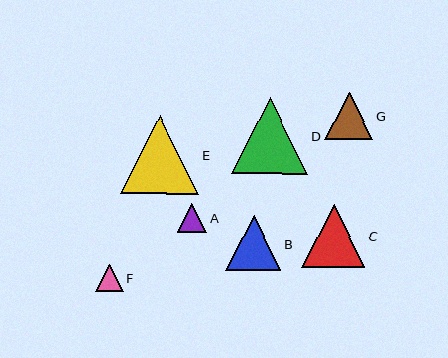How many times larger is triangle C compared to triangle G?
Triangle C is approximately 1.3 times the size of triangle G.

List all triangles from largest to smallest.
From largest to smallest: E, D, C, B, G, A, F.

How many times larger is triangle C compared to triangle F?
Triangle C is approximately 2.3 times the size of triangle F.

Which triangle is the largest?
Triangle E is the largest with a size of approximately 78 pixels.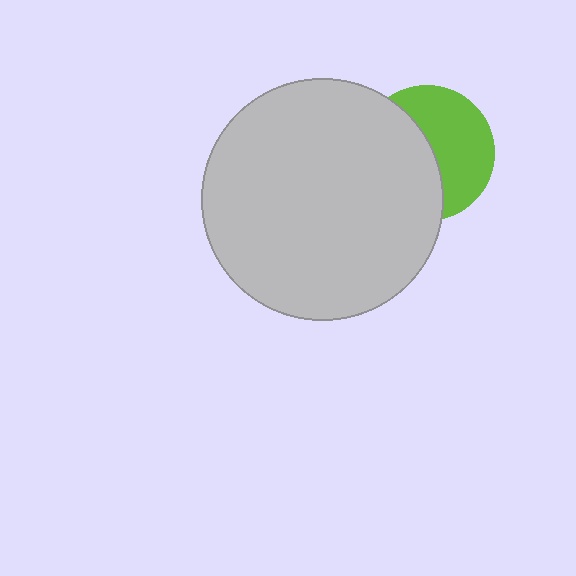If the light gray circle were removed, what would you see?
You would see the complete lime circle.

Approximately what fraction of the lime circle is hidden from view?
Roughly 50% of the lime circle is hidden behind the light gray circle.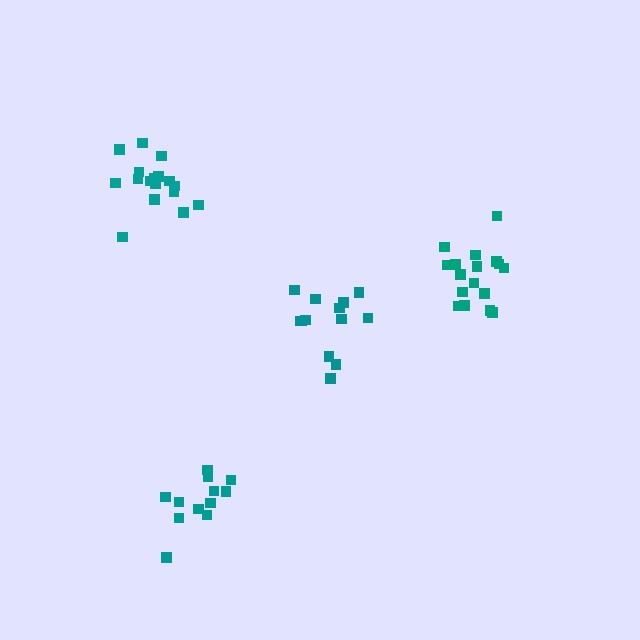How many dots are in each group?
Group 1: 13 dots, Group 2: 12 dots, Group 3: 17 dots, Group 4: 17 dots (59 total).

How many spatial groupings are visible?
There are 4 spatial groupings.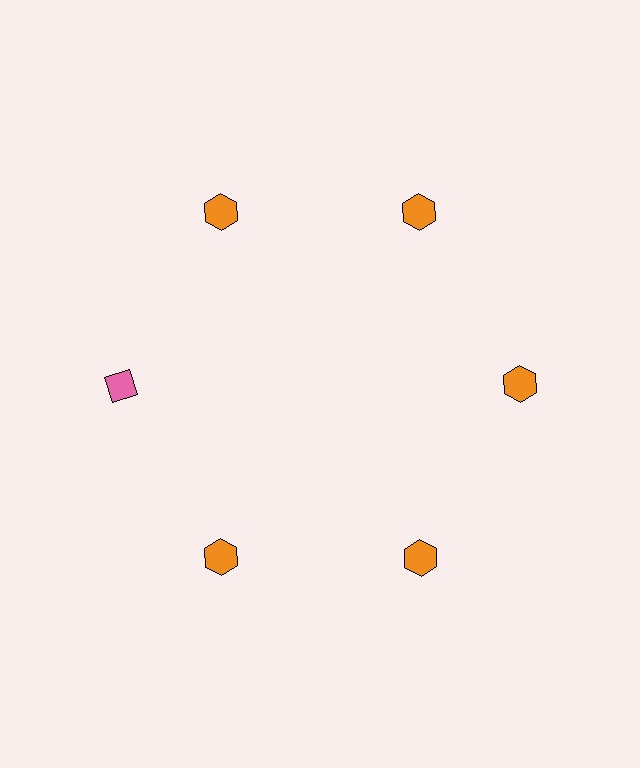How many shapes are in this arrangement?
There are 6 shapes arranged in a ring pattern.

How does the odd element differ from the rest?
It differs in both color (pink instead of orange) and shape (diamond instead of hexagon).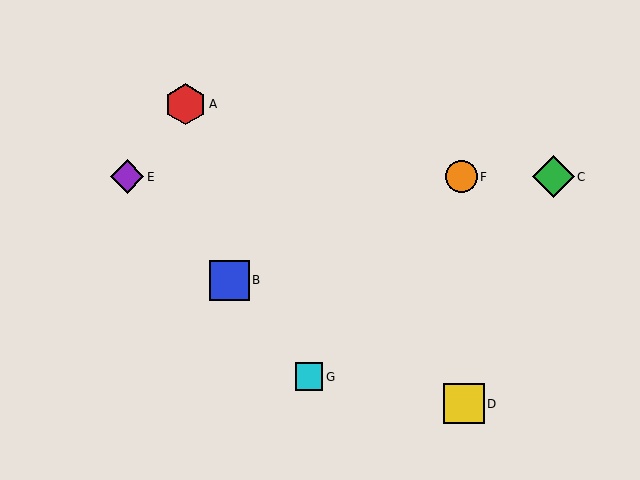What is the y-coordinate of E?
Object E is at y≈177.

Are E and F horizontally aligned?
Yes, both are at y≈177.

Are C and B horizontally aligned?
No, C is at y≈177 and B is at y≈280.